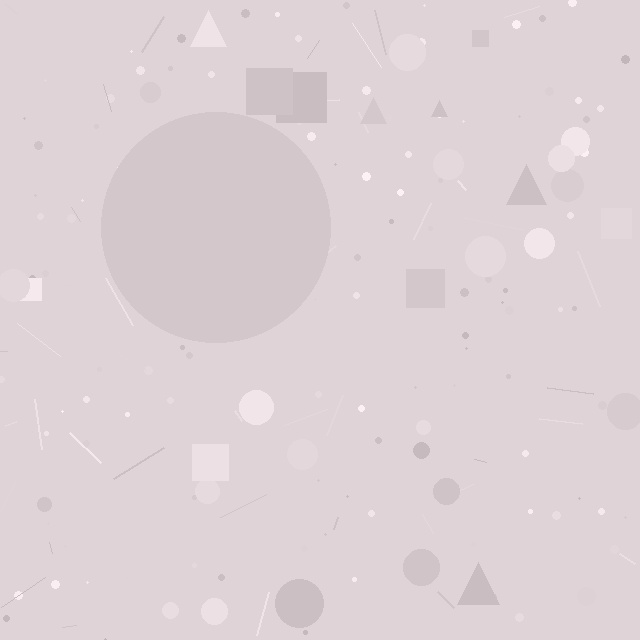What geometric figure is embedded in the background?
A circle is embedded in the background.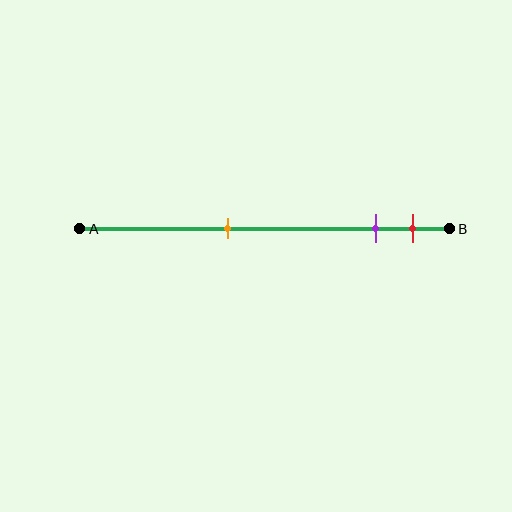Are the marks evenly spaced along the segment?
No, the marks are not evenly spaced.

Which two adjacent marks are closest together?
The purple and red marks are the closest adjacent pair.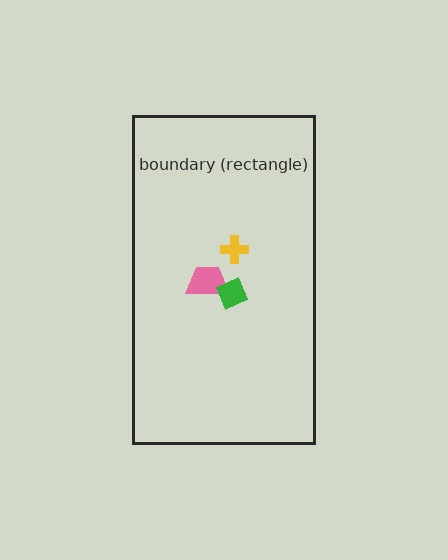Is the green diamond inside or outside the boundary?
Inside.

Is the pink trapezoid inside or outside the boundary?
Inside.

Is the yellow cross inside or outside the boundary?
Inside.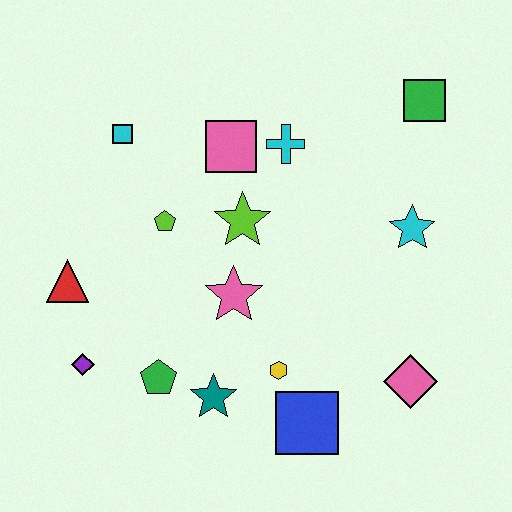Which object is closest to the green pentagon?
The teal star is closest to the green pentagon.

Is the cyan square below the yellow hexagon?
No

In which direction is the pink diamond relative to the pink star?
The pink diamond is to the right of the pink star.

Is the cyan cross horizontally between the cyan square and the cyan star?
Yes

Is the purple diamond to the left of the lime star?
Yes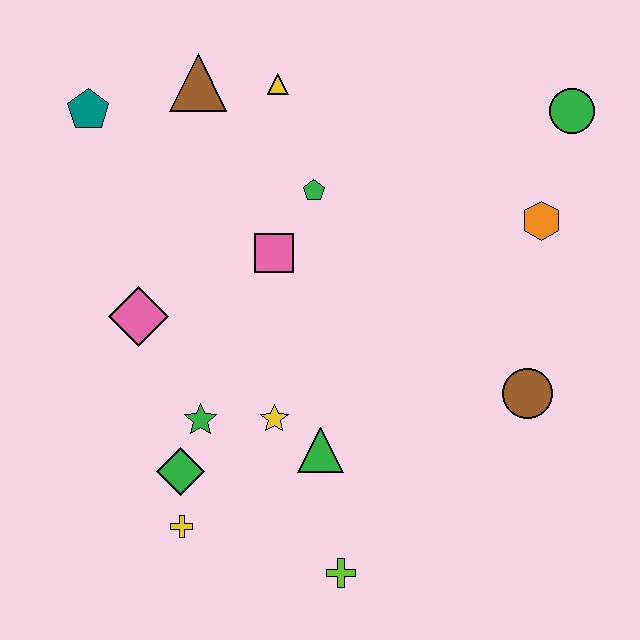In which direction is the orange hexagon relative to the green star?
The orange hexagon is to the right of the green star.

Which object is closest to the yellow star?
The green triangle is closest to the yellow star.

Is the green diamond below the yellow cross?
No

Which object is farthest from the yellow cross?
The green circle is farthest from the yellow cross.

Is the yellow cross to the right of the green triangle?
No